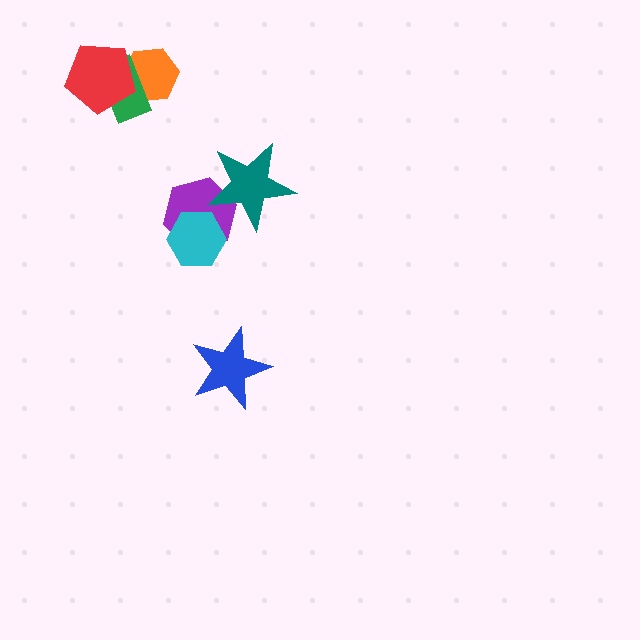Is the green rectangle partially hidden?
Yes, it is partially covered by another shape.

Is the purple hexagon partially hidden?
Yes, it is partially covered by another shape.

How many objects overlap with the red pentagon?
2 objects overlap with the red pentagon.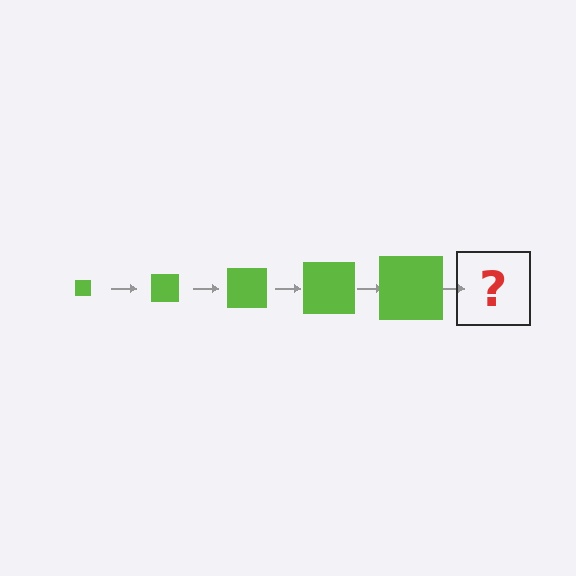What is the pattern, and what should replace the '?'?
The pattern is that the square gets progressively larger each step. The '?' should be a lime square, larger than the previous one.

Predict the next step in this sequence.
The next step is a lime square, larger than the previous one.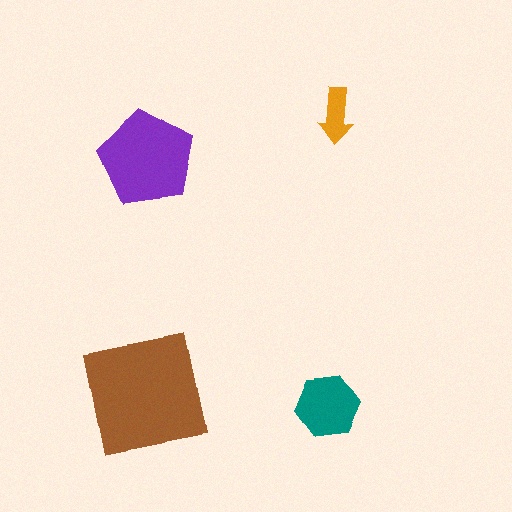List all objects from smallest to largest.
The orange arrow, the teal hexagon, the purple pentagon, the brown square.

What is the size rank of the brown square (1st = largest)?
1st.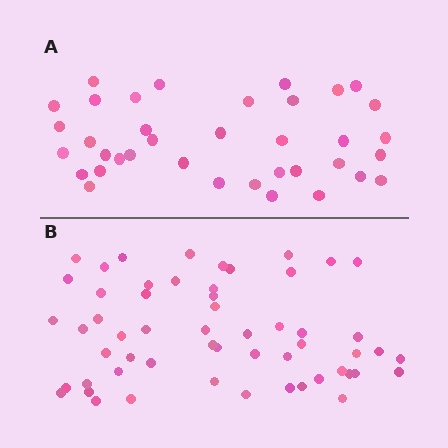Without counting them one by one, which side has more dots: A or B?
Region B (the bottom region) has more dots.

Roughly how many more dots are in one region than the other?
Region B has approximately 20 more dots than region A.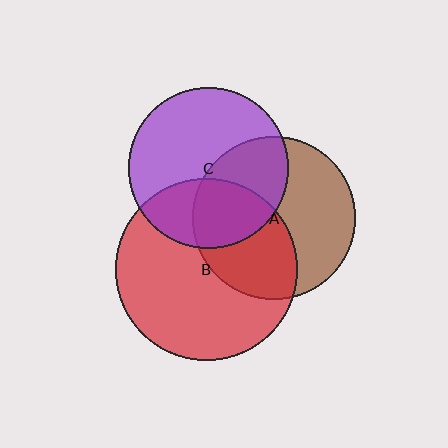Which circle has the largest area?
Circle B (red).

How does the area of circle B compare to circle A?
Approximately 1.2 times.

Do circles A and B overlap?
Yes.